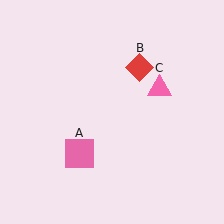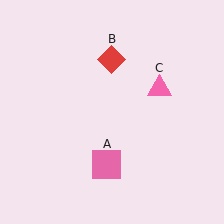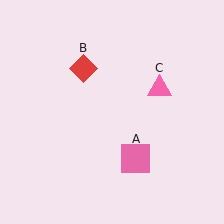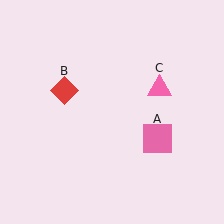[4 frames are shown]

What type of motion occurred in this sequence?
The pink square (object A), red diamond (object B) rotated counterclockwise around the center of the scene.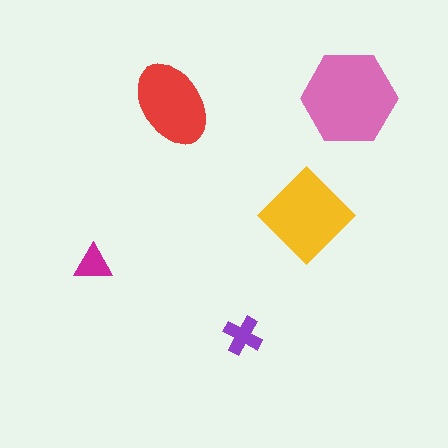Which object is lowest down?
The purple cross is bottommost.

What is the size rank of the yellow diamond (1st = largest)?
2nd.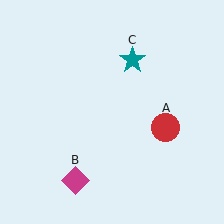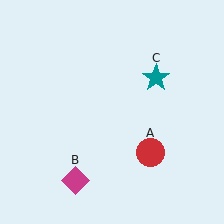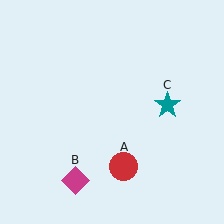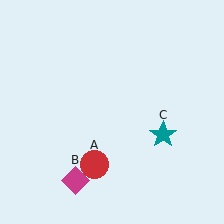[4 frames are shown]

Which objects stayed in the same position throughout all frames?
Magenta diamond (object B) remained stationary.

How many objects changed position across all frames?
2 objects changed position: red circle (object A), teal star (object C).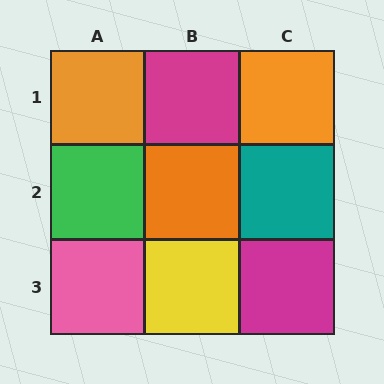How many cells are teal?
1 cell is teal.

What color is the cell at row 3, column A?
Pink.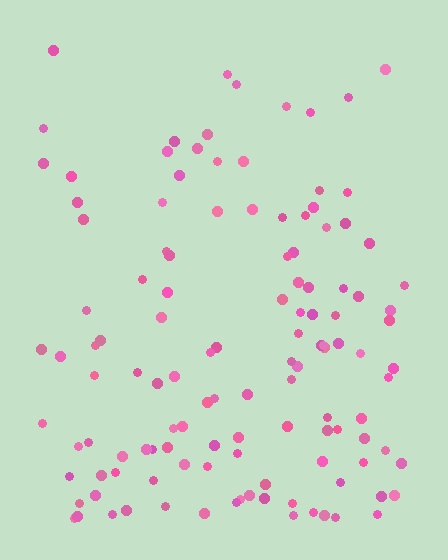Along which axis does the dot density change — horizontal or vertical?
Vertical.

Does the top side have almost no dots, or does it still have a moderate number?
Still a moderate number, just noticeably fewer than the bottom.